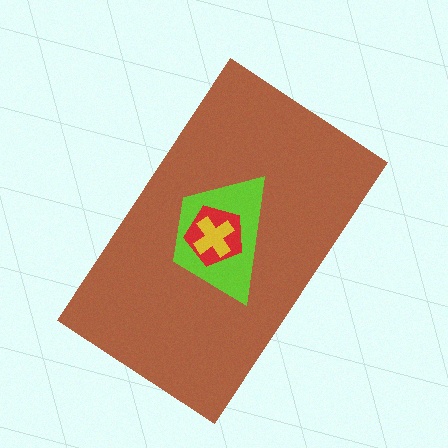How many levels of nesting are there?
4.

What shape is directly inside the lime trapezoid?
The red pentagon.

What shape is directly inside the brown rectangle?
The lime trapezoid.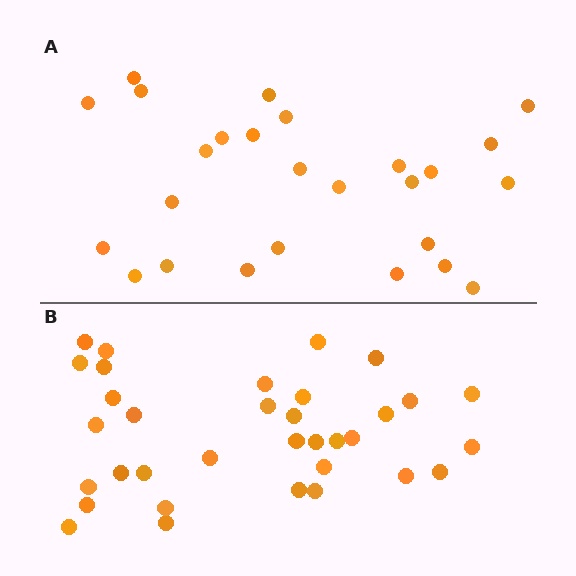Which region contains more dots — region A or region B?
Region B (the bottom region) has more dots.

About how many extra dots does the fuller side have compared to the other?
Region B has roughly 8 or so more dots than region A.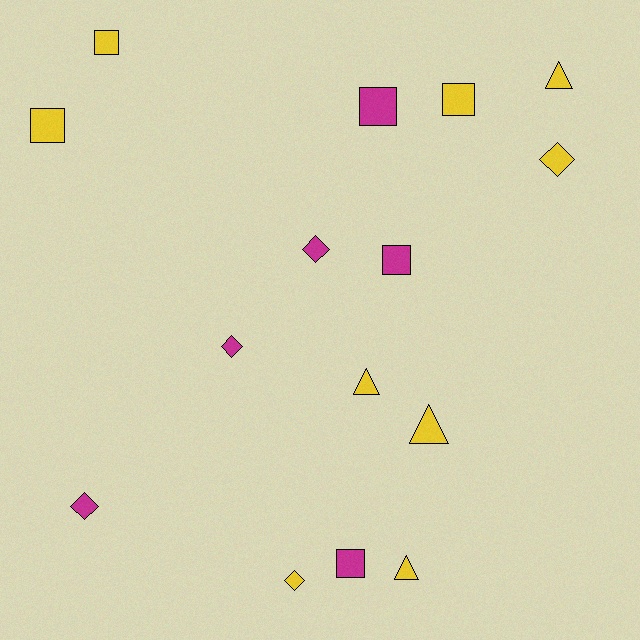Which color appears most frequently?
Yellow, with 9 objects.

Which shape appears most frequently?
Square, with 6 objects.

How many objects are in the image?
There are 15 objects.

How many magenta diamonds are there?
There are 3 magenta diamonds.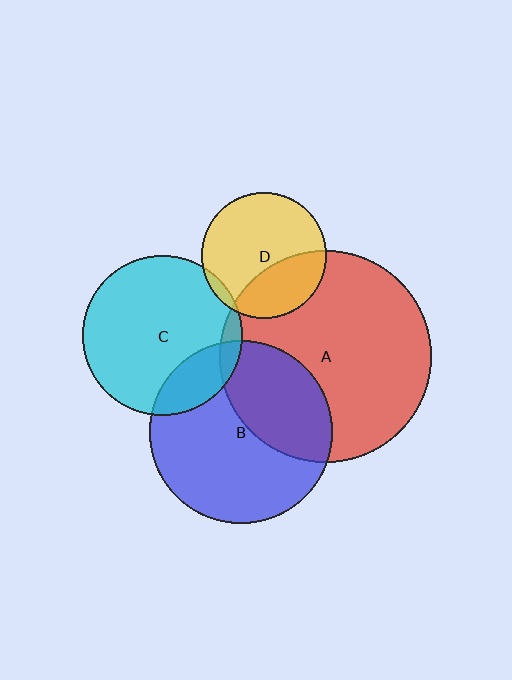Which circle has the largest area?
Circle A (red).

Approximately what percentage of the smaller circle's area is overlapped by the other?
Approximately 30%.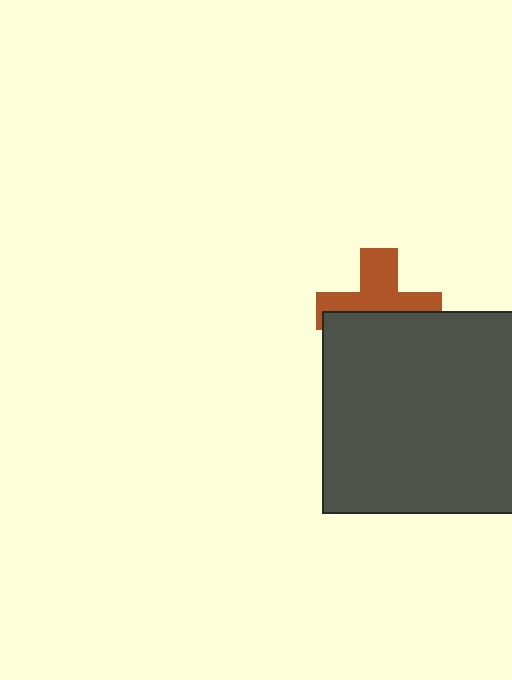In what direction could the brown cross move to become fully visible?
The brown cross could move up. That would shift it out from behind the dark gray square entirely.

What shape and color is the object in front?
The object in front is a dark gray square.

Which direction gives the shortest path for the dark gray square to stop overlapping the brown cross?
Moving down gives the shortest separation.